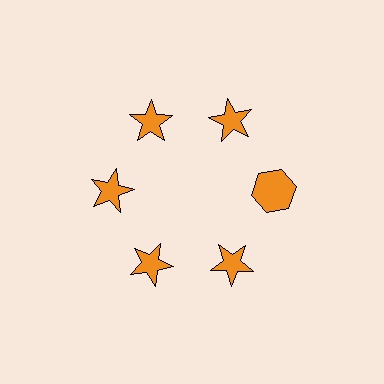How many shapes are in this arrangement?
There are 6 shapes arranged in a ring pattern.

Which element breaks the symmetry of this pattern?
The orange hexagon at roughly the 3 o'clock position breaks the symmetry. All other shapes are orange stars.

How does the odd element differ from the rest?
It has a different shape: hexagon instead of star.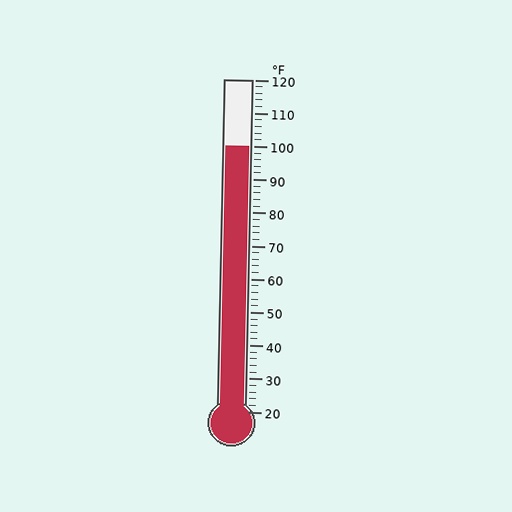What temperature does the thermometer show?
The thermometer shows approximately 100°F.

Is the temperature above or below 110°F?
The temperature is below 110°F.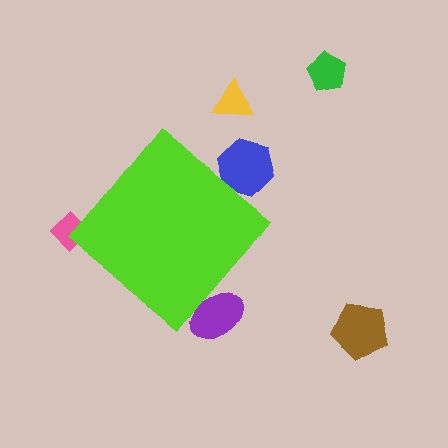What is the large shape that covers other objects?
A lime diamond.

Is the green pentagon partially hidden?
No, the green pentagon is fully visible.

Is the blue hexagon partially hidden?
Yes, the blue hexagon is partially hidden behind the lime diamond.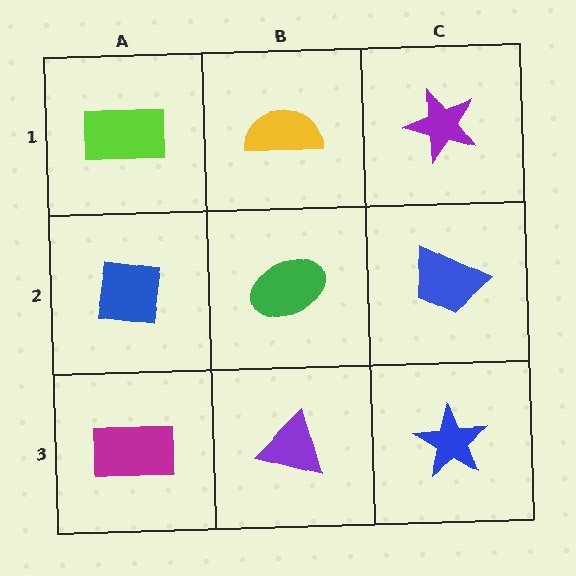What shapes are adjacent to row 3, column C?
A blue trapezoid (row 2, column C), a purple triangle (row 3, column B).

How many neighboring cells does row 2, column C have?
3.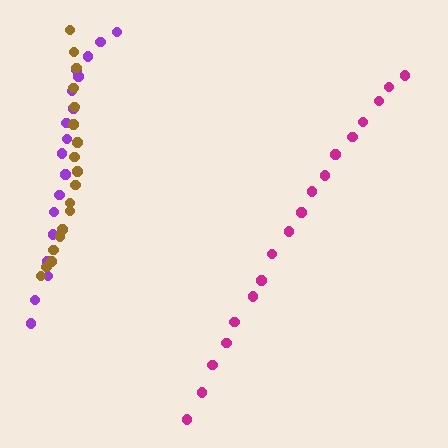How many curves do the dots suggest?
There are 3 distinct paths.